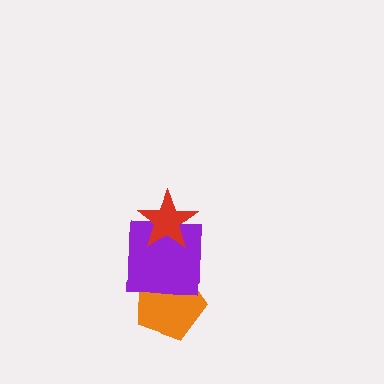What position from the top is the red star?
The red star is 1st from the top.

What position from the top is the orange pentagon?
The orange pentagon is 3rd from the top.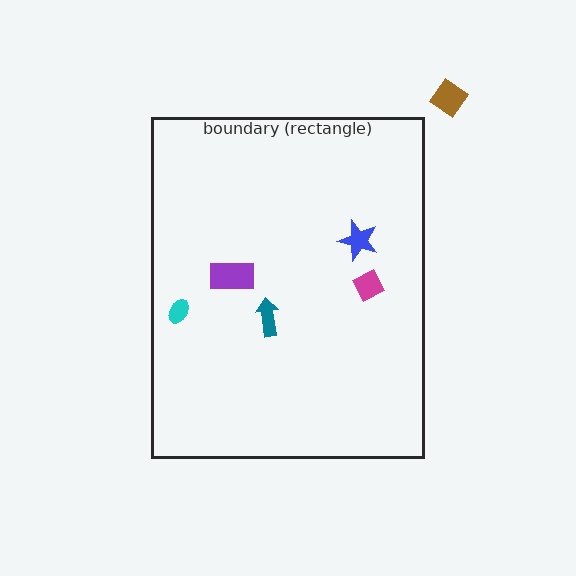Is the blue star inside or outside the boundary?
Inside.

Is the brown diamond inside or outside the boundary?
Outside.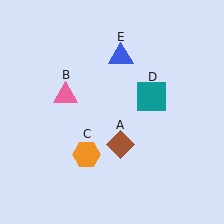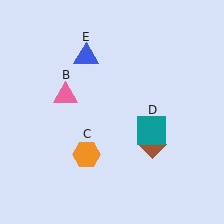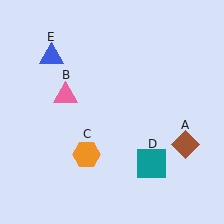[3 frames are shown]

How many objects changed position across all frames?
3 objects changed position: brown diamond (object A), teal square (object D), blue triangle (object E).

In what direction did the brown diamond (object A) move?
The brown diamond (object A) moved right.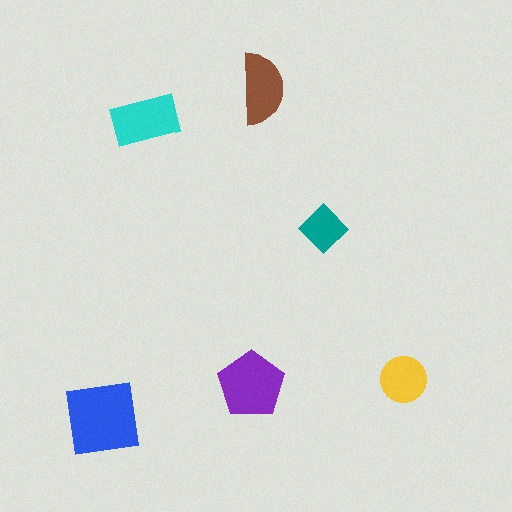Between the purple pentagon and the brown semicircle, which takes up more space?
The purple pentagon.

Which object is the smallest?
The teal diamond.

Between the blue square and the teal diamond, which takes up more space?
The blue square.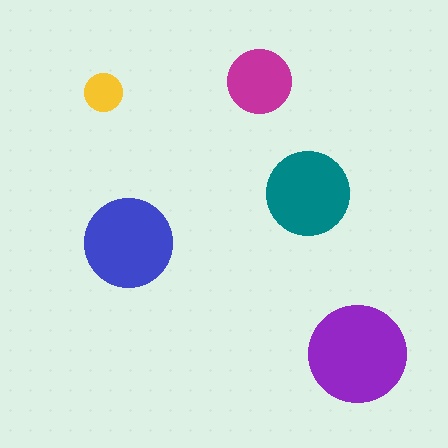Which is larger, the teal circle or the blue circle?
The blue one.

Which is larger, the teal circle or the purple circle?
The purple one.